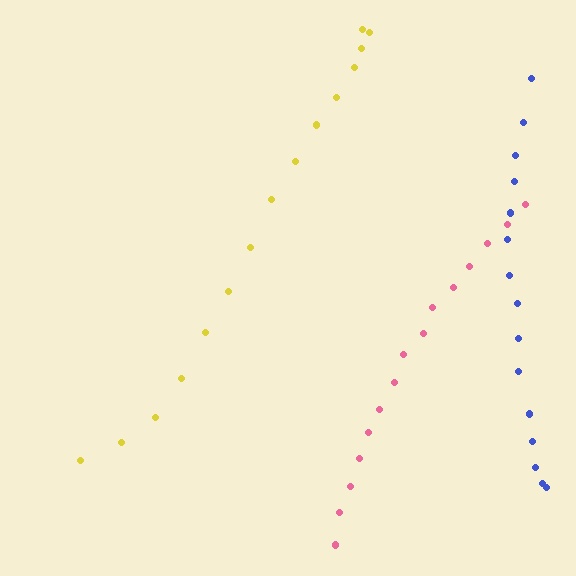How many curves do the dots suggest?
There are 3 distinct paths.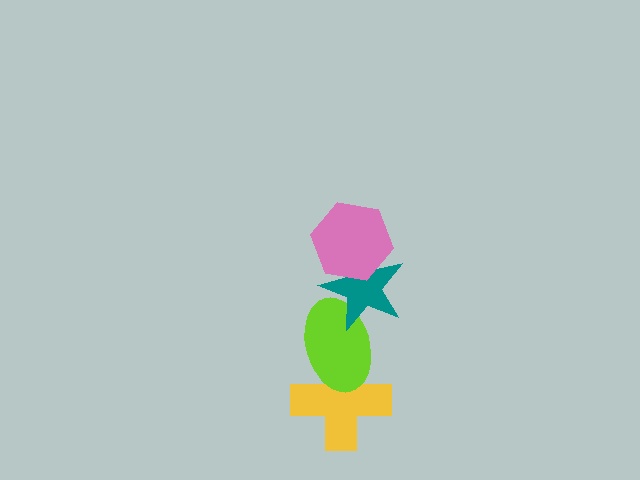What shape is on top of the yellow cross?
The lime ellipse is on top of the yellow cross.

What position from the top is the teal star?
The teal star is 2nd from the top.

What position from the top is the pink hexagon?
The pink hexagon is 1st from the top.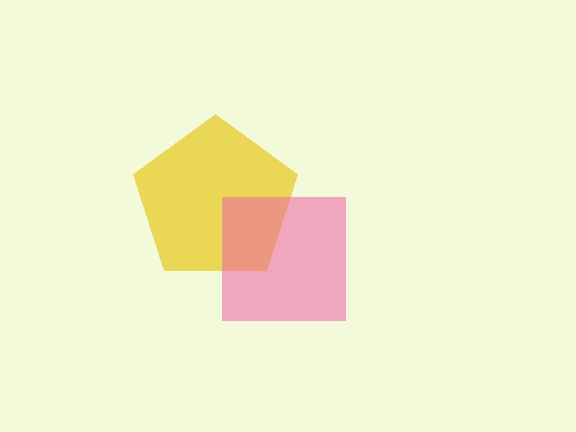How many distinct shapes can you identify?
There are 2 distinct shapes: a yellow pentagon, a pink square.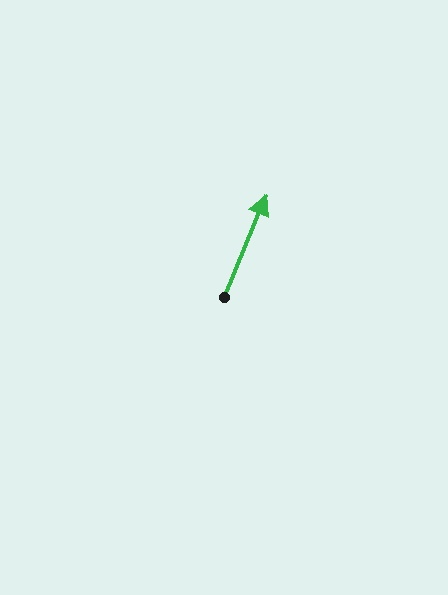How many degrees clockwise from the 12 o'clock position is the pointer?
Approximately 22 degrees.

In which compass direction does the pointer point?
North.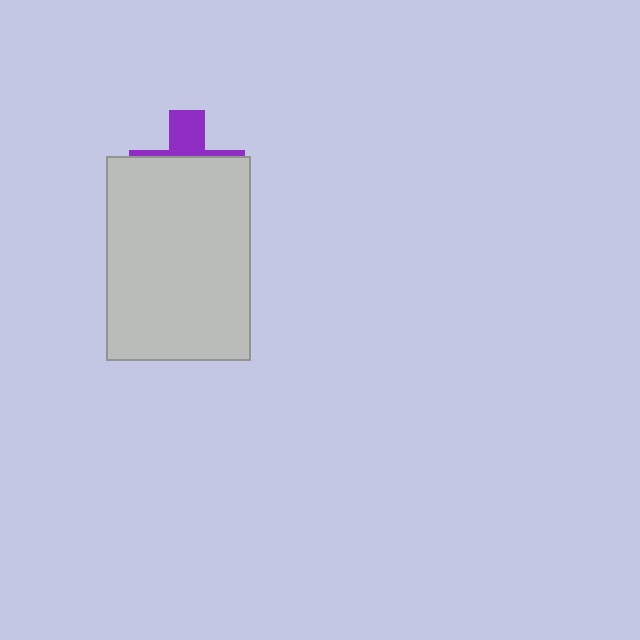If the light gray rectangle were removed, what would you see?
You would see the complete purple cross.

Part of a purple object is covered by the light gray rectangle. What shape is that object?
It is a cross.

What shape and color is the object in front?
The object in front is a light gray rectangle.